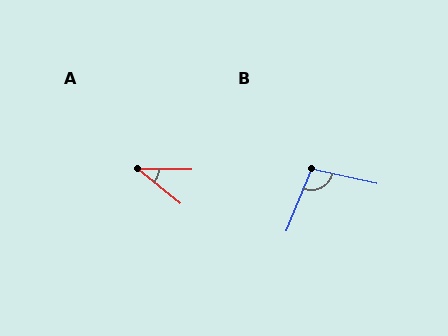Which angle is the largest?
B, at approximately 100 degrees.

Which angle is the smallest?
A, at approximately 39 degrees.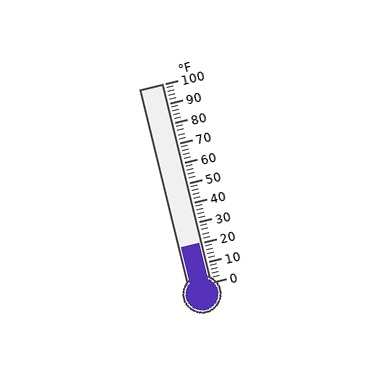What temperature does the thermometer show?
The thermometer shows approximately 20°F.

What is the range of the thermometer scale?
The thermometer scale ranges from 0°F to 100°F.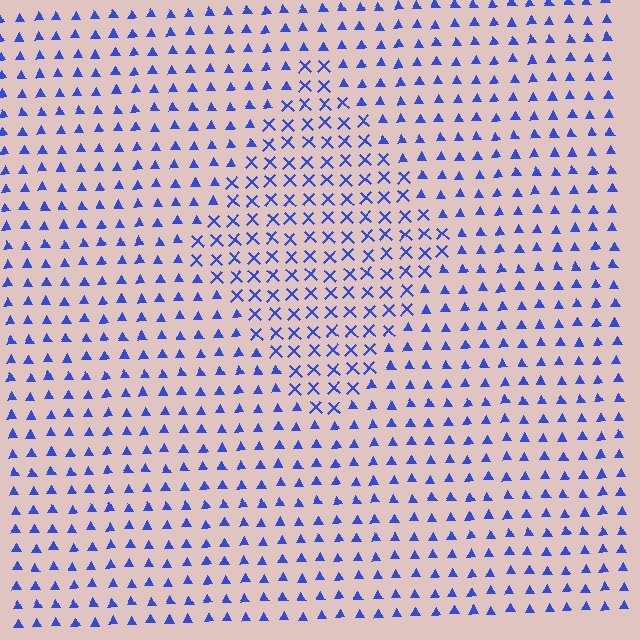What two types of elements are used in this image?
The image uses X marks inside the diamond region and triangles outside it.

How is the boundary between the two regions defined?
The boundary is defined by a change in element shape: X marks inside vs. triangles outside. All elements share the same color and spacing.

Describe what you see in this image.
The image is filled with small blue elements arranged in a uniform grid. A diamond-shaped region contains X marks, while the surrounding area contains triangles. The boundary is defined purely by the change in element shape.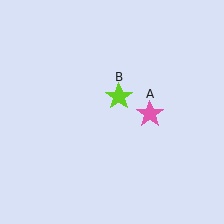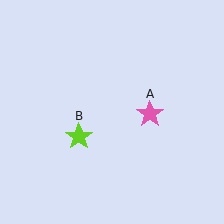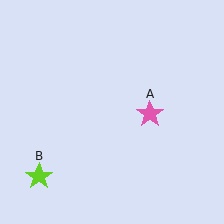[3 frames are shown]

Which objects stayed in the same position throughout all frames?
Pink star (object A) remained stationary.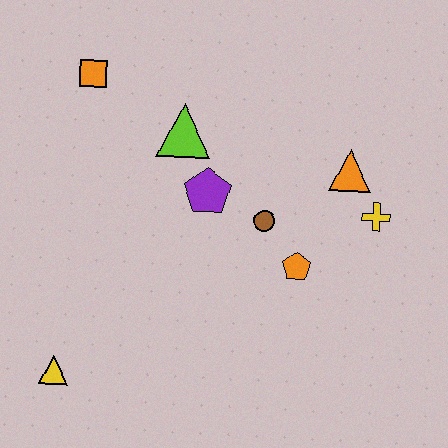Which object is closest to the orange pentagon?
The brown circle is closest to the orange pentagon.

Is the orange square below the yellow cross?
No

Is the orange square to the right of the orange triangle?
No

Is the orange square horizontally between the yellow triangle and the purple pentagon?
Yes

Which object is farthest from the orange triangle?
The yellow triangle is farthest from the orange triangle.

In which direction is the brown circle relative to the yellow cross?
The brown circle is to the left of the yellow cross.